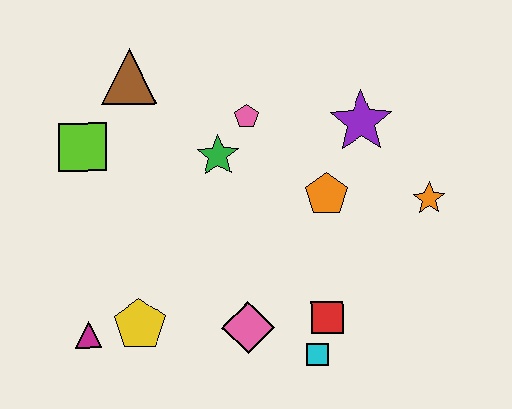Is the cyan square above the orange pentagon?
No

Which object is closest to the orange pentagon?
The purple star is closest to the orange pentagon.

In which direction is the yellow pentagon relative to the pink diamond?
The yellow pentagon is to the left of the pink diamond.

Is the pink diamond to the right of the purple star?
No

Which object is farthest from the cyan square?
The brown triangle is farthest from the cyan square.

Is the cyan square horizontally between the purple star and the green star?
Yes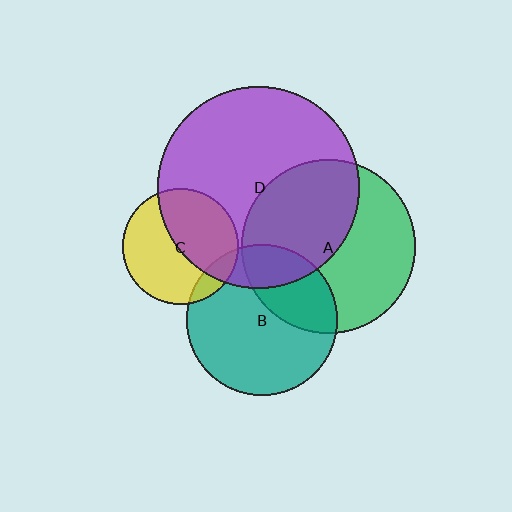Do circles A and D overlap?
Yes.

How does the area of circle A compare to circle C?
Approximately 2.2 times.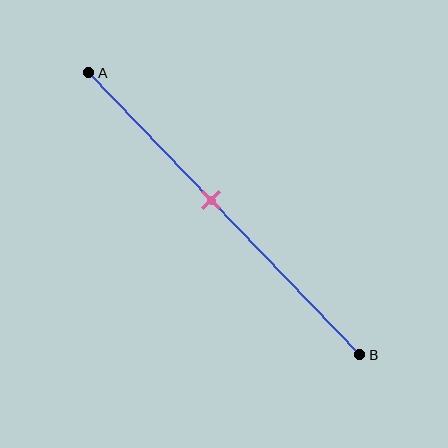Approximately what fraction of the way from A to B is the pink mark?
The pink mark is approximately 45% of the way from A to B.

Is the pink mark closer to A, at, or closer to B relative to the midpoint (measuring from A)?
The pink mark is closer to point A than the midpoint of segment AB.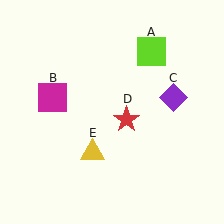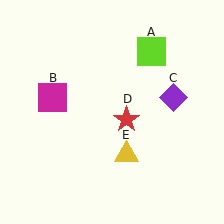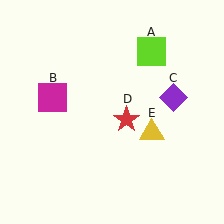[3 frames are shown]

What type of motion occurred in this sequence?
The yellow triangle (object E) rotated counterclockwise around the center of the scene.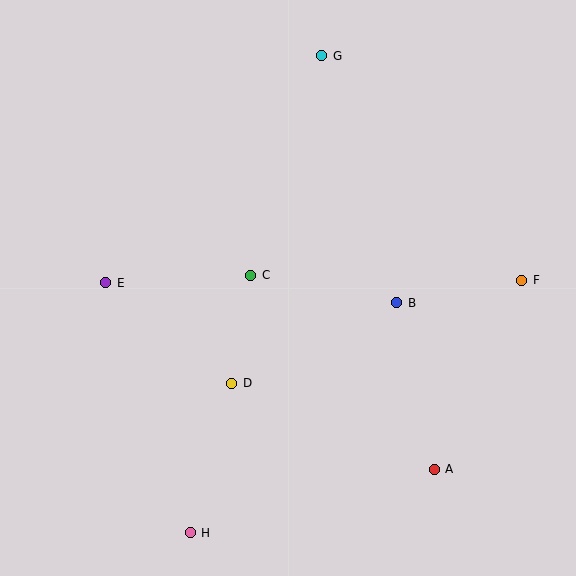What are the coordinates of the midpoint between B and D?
The midpoint between B and D is at (314, 343).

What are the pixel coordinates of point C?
Point C is at (251, 275).